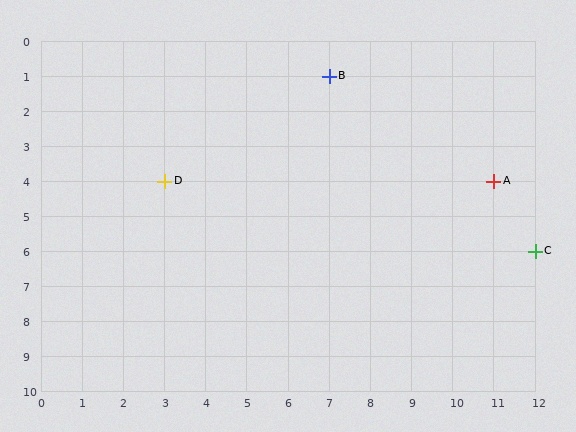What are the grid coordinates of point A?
Point A is at grid coordinates (11, 4).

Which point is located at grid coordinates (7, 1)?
Point B is at (7, 1).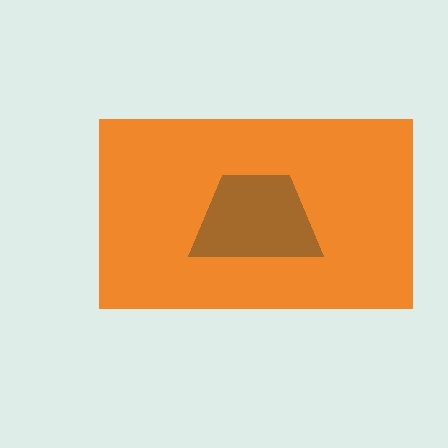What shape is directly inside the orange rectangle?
The brown trapezoid.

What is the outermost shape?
The orange rectangle.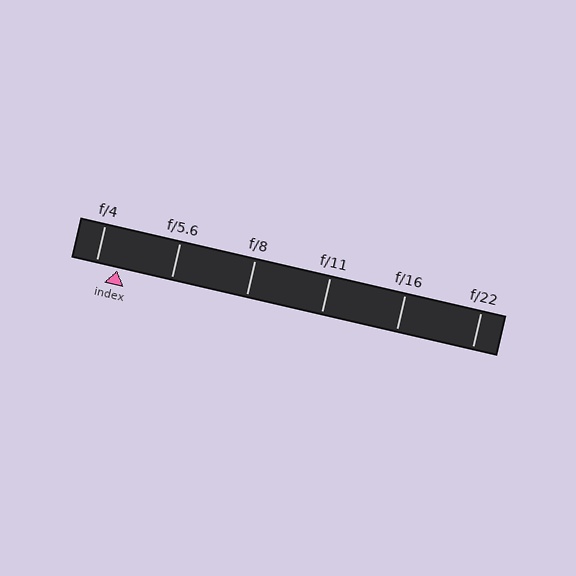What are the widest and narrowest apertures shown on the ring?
The widest aperture shown is f/4 and the narrowest is f/22.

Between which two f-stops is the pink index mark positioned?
The index mark is between f/4 and f/5.6.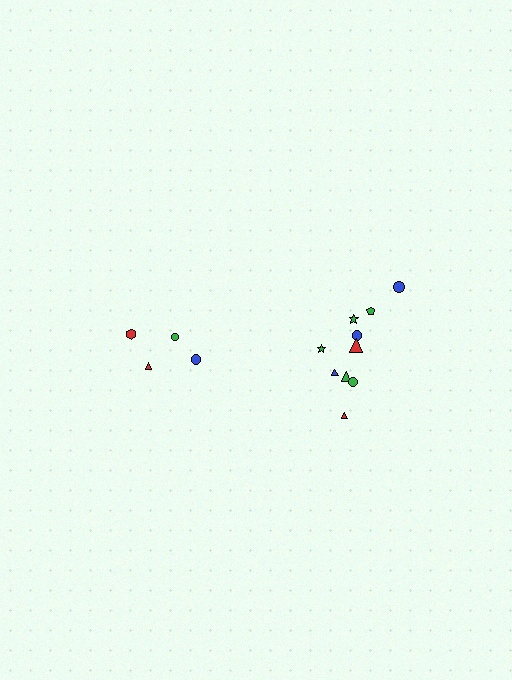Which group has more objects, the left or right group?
The right group.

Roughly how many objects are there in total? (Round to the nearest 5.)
Roughly 15 objects in total.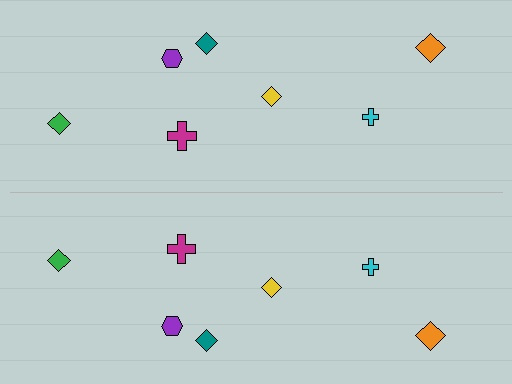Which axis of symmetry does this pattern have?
The pattern has a horizontal axis of symmetry running through the center of the image.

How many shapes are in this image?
There are 14 shapes in this image.